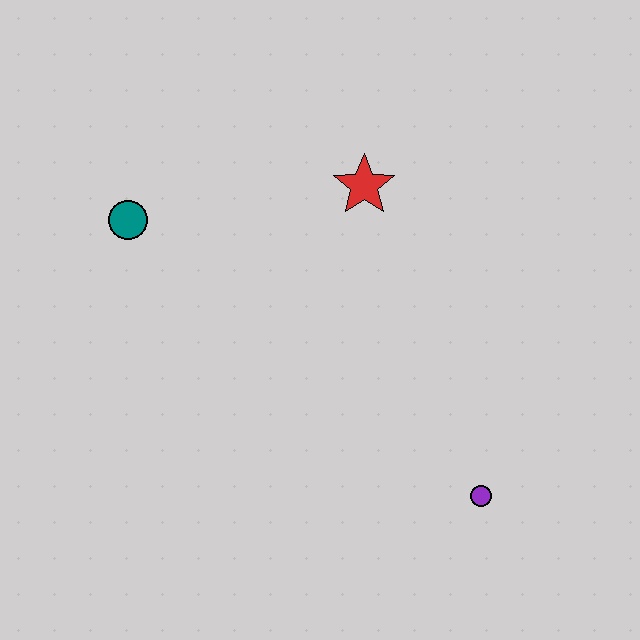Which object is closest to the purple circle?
The red star is closest to the purple circle.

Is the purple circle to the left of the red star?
No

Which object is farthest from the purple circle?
The teal circle is farthest from the purple circle.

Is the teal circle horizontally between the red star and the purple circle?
No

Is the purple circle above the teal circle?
No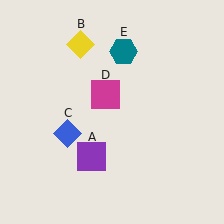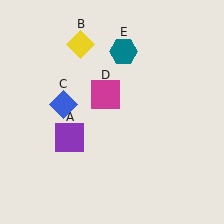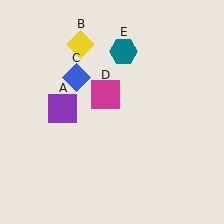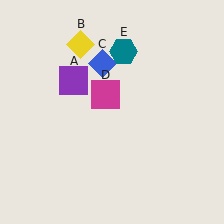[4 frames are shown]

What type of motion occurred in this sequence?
The purple square (object A), blue diamond (object C) rotated clockwise around the center of the scene.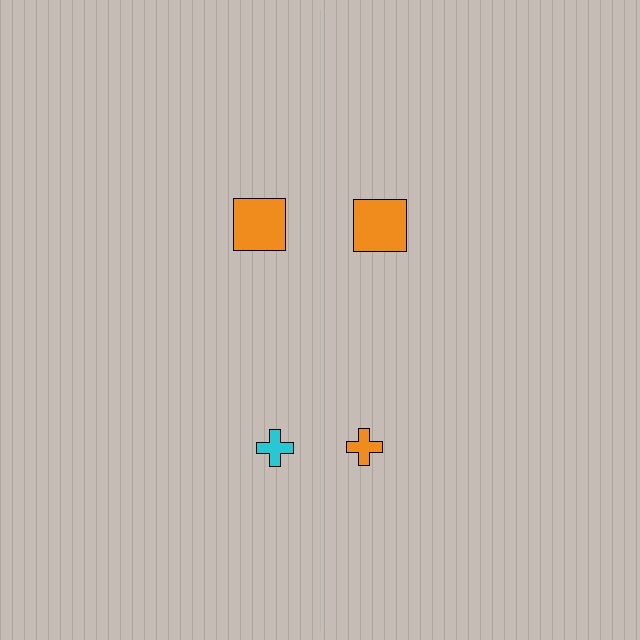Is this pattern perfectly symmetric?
No, the pattern is not perfectly symmetric. The orange cross on the right side breaks the symmetry — its mirror counterpart is cyan.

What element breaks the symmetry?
The orange cross on the right side breaks the symmetry — its mirror counterpart is cyan.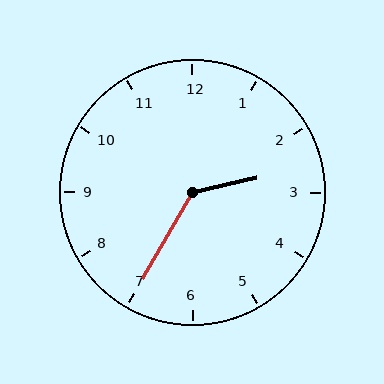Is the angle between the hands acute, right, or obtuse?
It is obtuse.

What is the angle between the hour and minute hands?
Approximately 132 degrees.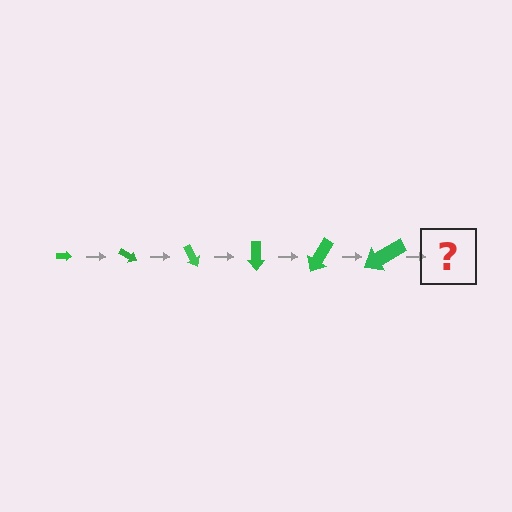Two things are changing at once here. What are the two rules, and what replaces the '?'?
The two rules are that the arrow grows larger each step and it rotates 30 degrees each step. The '?' should be an arrow, larger than the previous one and rotated 180 degrees from the start.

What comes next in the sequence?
The next element should be an arrow, larger than the previous one and rotated 180 degrees from the start.